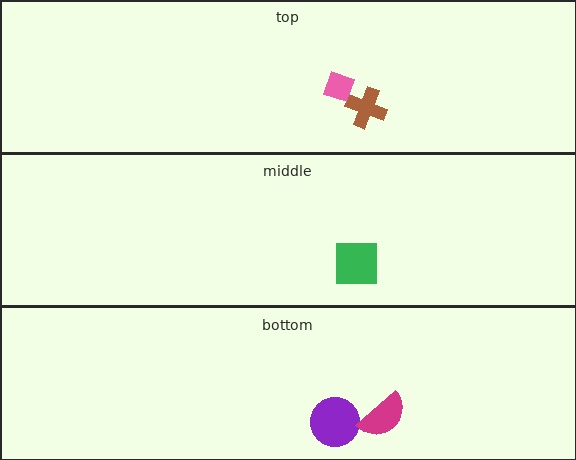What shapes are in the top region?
The brown cross, the pink diamond.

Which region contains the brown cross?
The top region.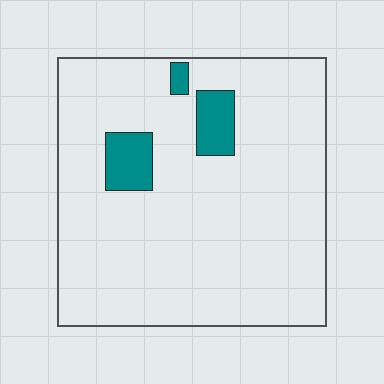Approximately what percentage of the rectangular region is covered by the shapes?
Approximately 10%.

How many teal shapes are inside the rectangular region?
3.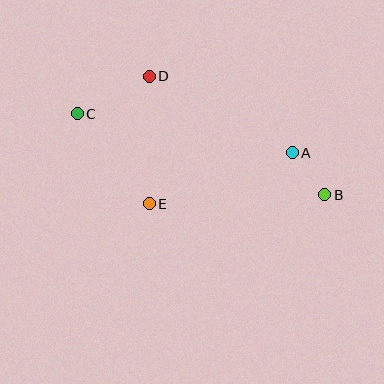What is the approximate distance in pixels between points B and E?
The distance between B and E is approximately 176 pixels.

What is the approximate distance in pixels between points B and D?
The distance between B and D is approximately 212 pixels.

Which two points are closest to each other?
Points A and B are closest to each other.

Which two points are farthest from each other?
Points B and C are farthest from each other.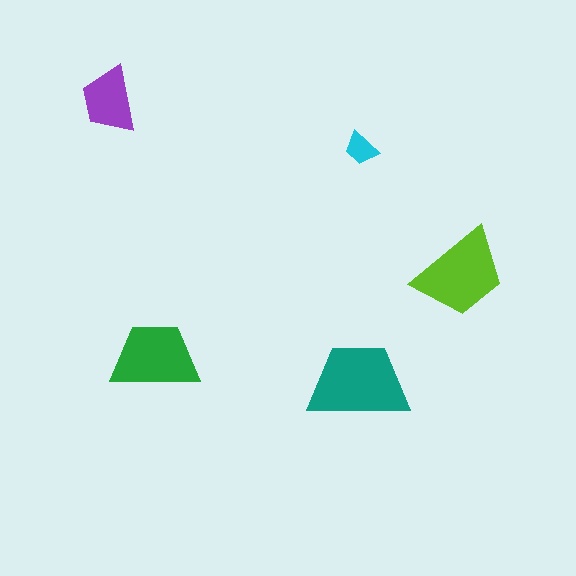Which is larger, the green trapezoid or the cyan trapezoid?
The green one.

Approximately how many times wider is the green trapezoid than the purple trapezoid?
About 1.5 times wider.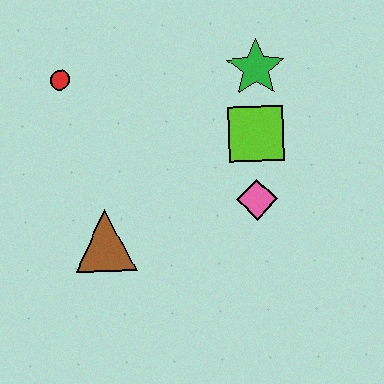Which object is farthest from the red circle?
The pink diamond is farthest from the red circle.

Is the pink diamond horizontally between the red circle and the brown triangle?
No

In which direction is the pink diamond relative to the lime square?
The pink diamond is below the lime square.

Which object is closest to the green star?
The lime square is closest to the green star.